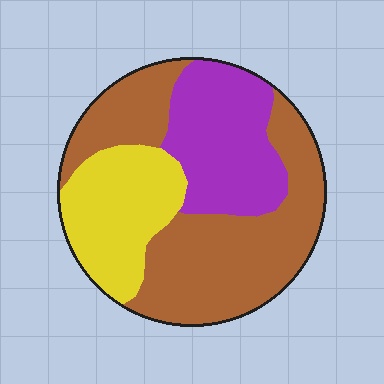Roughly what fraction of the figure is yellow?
Yellow takes up about one quarter (1/4) of the figure.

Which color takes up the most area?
Brown, at roughly 50%.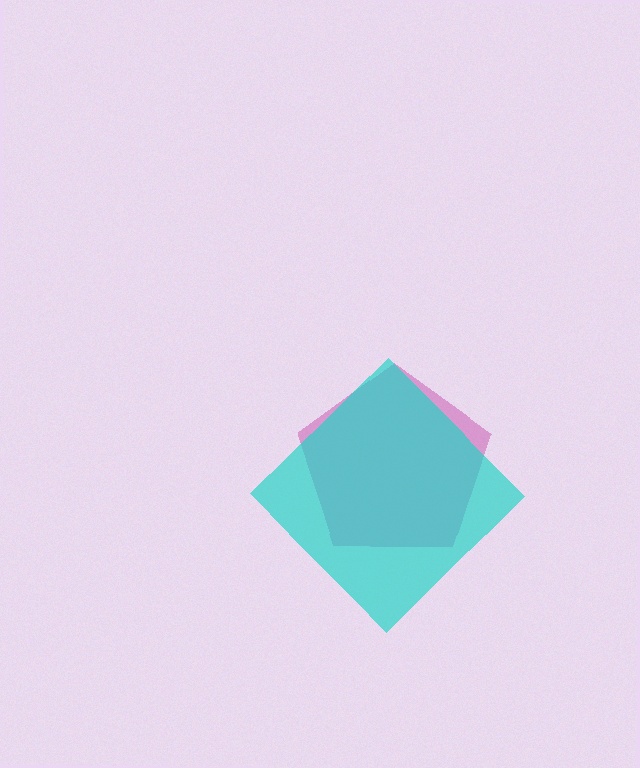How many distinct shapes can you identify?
There are 2 distinct shapes: a magenta pentagon, a cyan diamond.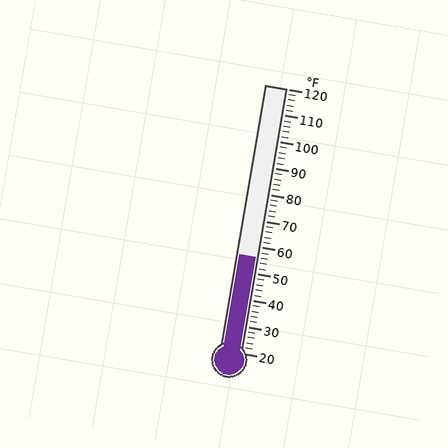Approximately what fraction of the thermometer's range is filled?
The thermometer is filled to approximately 35% of its range.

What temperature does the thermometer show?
The thermometer shows approximately 56°F.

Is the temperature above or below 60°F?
The temperature is below 60°F.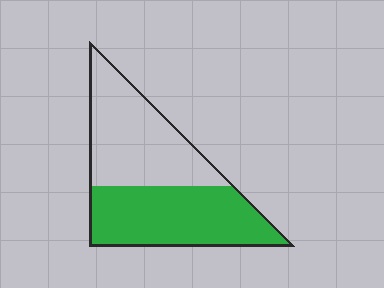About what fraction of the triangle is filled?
About one half (1/2).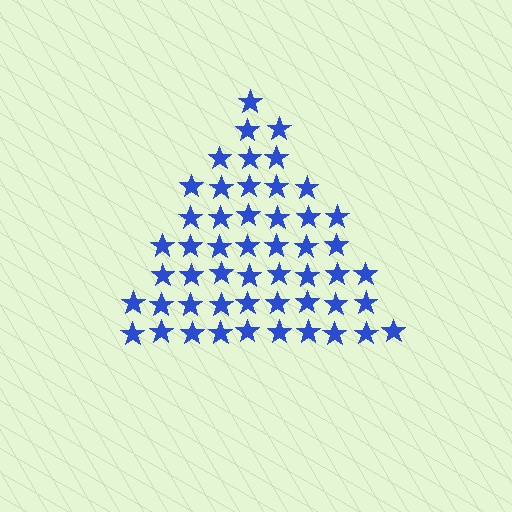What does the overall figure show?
The overall figure shows a triangle.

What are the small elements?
The small elements are stars.